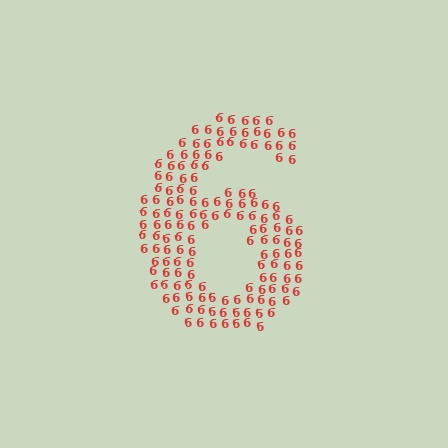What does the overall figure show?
The overall figure shows the digit 6.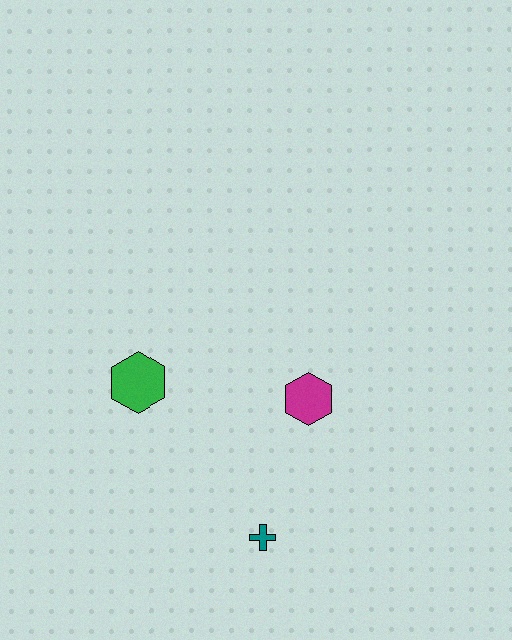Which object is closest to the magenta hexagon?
The teal cross is closest to the magenta hexagon.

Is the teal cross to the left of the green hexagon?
No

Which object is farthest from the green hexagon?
The teal cross is farthest from the green hexagon.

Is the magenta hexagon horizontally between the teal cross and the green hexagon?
No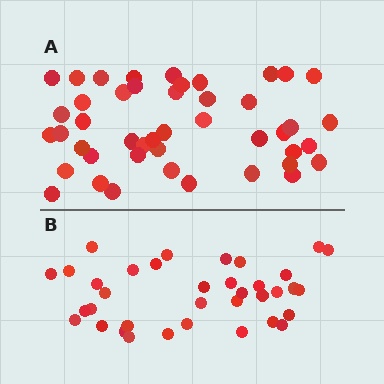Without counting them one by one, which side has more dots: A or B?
Region A (the top region) has more dots.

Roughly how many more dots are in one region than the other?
Region A has roughly 8 or so more dots than region B.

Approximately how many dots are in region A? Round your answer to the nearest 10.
About 40 dots. (The exact count is 45, which rounds to 40.)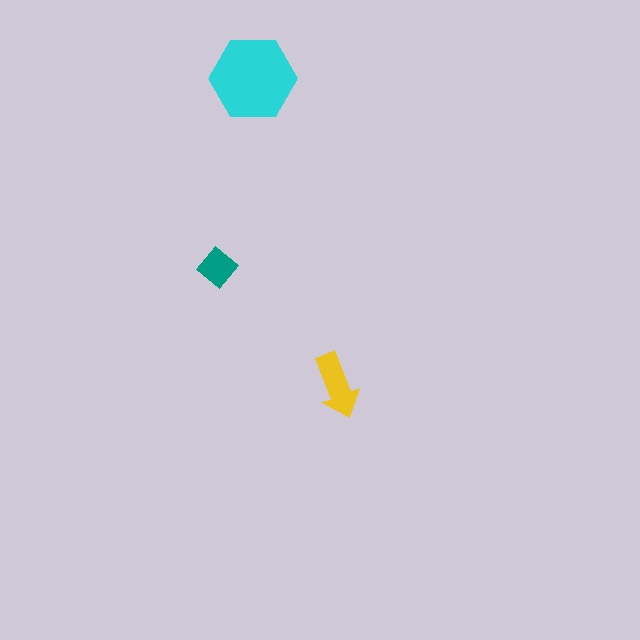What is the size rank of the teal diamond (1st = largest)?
3rd.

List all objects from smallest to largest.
The teal diamond, the yellow arrow, the cyan hexagon.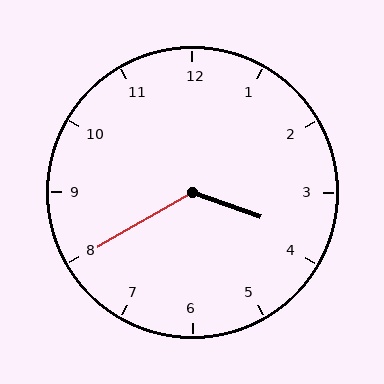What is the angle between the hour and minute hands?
Approximately 130 degrees.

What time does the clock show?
3:40.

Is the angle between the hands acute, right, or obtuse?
It is obtuse.